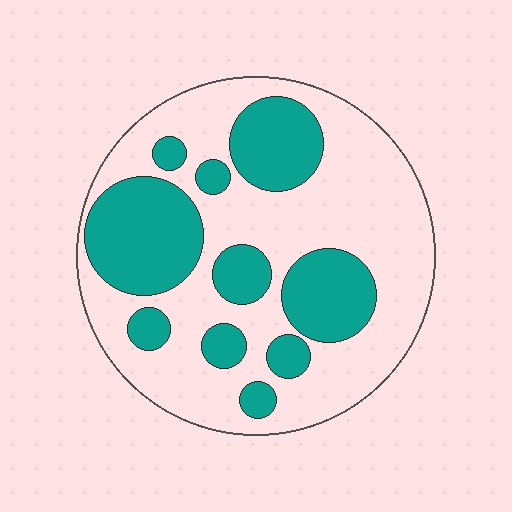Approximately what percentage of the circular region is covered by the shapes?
Approximately 35%.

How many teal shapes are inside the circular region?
10.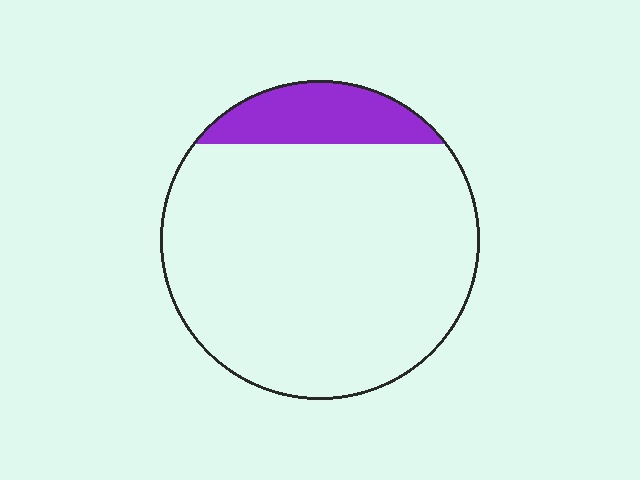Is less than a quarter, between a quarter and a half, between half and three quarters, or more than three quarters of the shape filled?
Less than a quarter.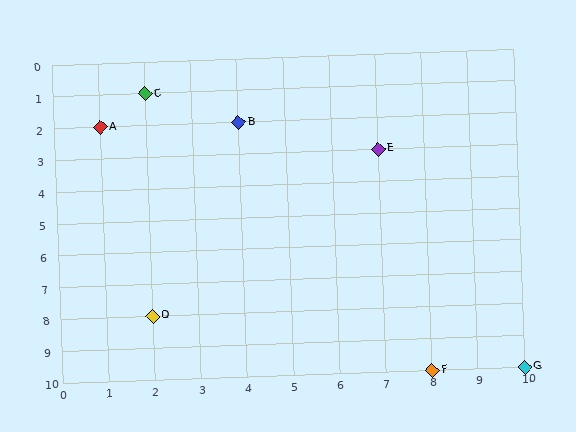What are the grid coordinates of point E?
Point E is at grid coordinates (7, 3).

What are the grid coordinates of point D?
Point D is at grid coordinates (2, 8).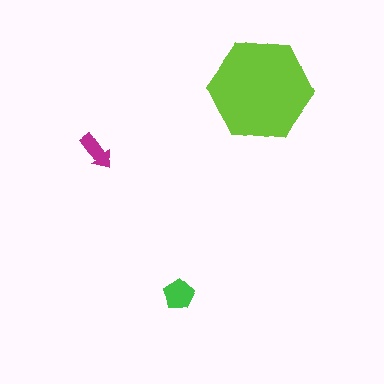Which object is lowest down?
The green pentagon is bottommost.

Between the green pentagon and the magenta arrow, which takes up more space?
The green pentagon.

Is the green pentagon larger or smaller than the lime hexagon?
Smaller.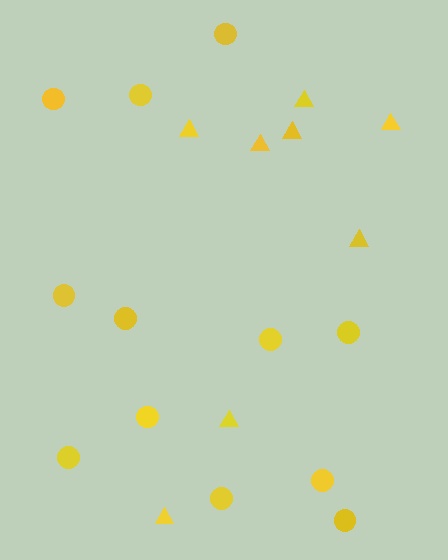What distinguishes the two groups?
There are 2 groups: one group of circles (12) and one group of triangles (8).